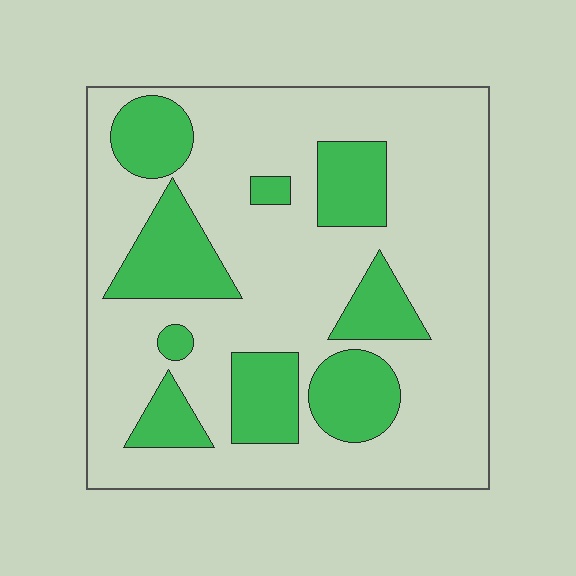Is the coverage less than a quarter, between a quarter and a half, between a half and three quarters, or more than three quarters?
Between a quarter and a half.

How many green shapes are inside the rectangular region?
9.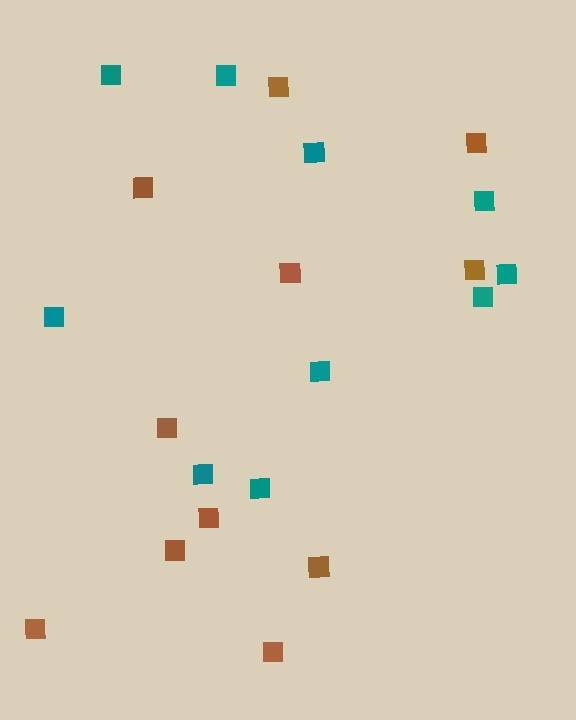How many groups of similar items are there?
There are 2 groups: one group of brown squares (11) and one group of teal squares (10).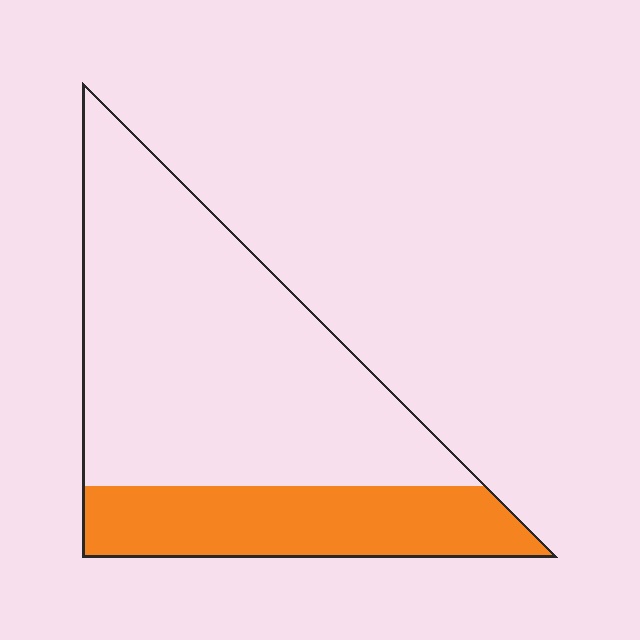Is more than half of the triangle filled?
No.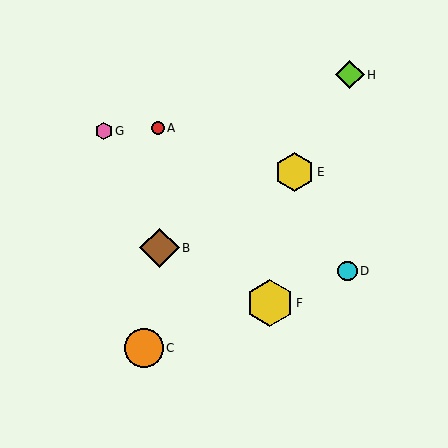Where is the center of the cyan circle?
The center of the cyan circle is at (347, 271).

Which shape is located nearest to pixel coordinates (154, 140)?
The red circle (labeled A) at (158, 128) is nearest to that location.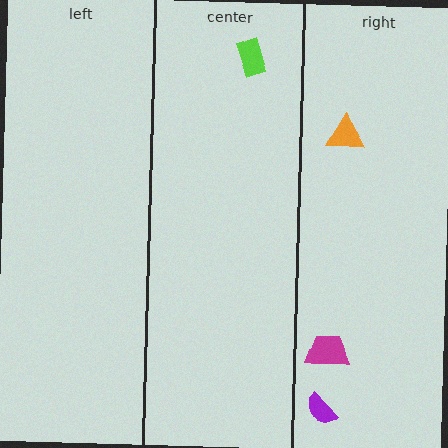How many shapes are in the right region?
3.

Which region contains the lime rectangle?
The center region.